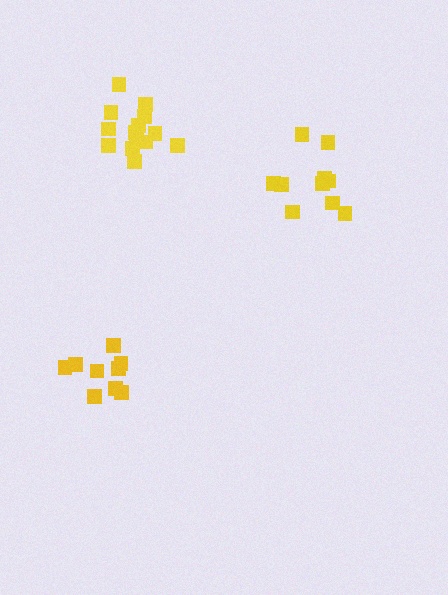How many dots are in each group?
Group 1: 14 dots, Group 2: 9 dots, Group 3: 10 dots (33 total).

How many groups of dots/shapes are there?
There are 3 groups.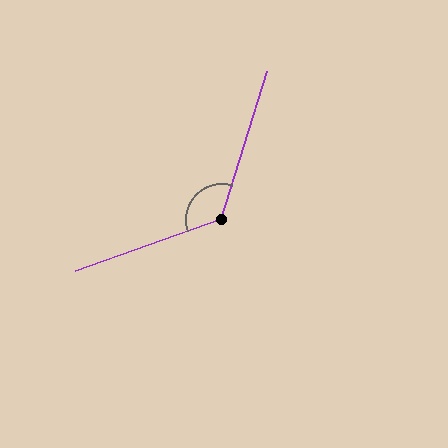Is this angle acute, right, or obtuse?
It is obtuse.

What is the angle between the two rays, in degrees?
Approximately 126 degrees.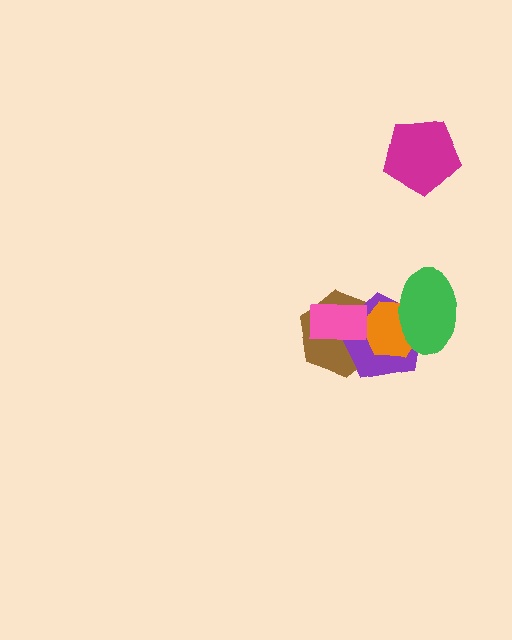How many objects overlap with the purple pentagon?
4 objects overlap with the purple pentagon.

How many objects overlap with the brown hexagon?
3 objects overlap with the brown hexagon.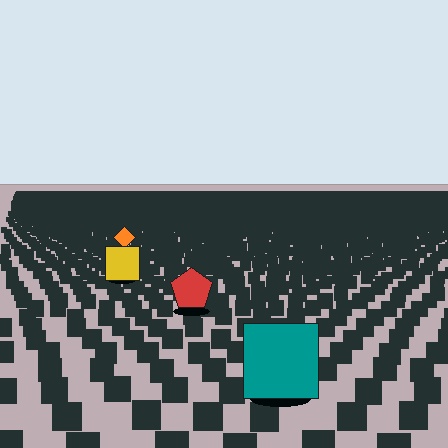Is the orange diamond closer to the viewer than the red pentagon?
No. The red pentagon is closer — you can tell from the texture gradient: the ground texture is coarser near it.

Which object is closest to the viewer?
The teal square is closest. The texture marks near it are larger and more spread out.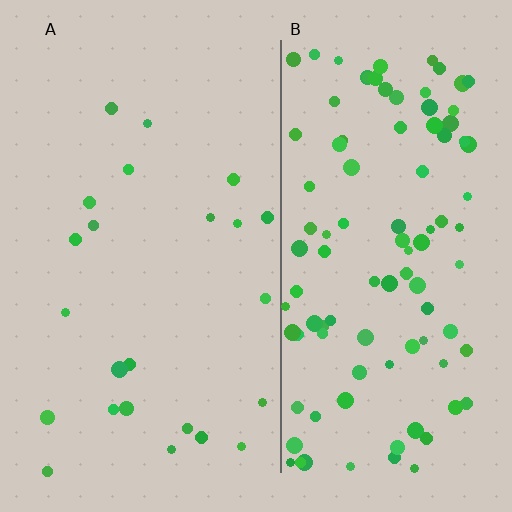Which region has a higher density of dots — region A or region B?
B (the right).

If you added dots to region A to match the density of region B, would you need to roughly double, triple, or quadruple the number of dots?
Approximately quadruple.